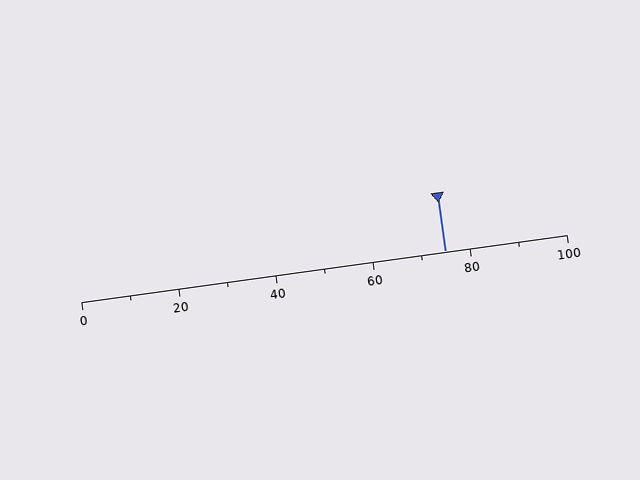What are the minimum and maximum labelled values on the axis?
The axis runs from 0 to 100.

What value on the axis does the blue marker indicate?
The marker indicates approximately 75.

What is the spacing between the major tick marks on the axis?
The major ticks are spaced 20 apart.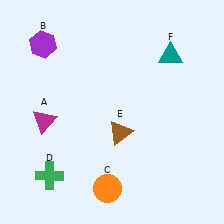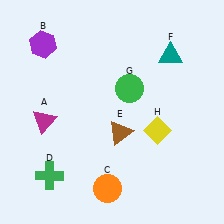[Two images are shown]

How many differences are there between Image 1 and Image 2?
There are 2 differences between the two images.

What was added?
A green circle (G), a yellow diamond (H) were added in Image 2.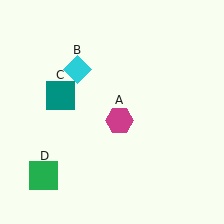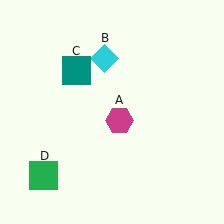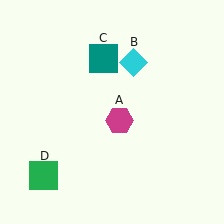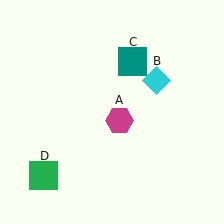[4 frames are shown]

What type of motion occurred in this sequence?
The cyan diamond (object B), teal square (object C) rotated clockwise around the center of the scene.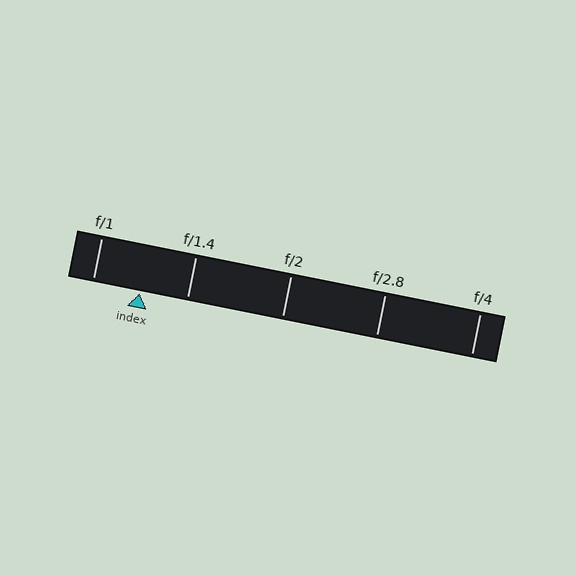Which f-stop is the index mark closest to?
The index mark is closest to f/1.4.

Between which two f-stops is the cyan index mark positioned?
The index mark is between f/1 and f/1.4.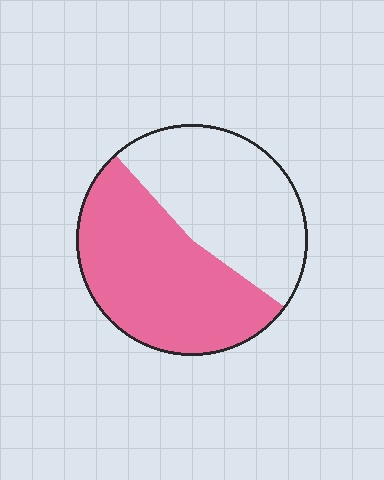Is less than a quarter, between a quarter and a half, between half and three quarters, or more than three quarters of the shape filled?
Between half and three quarters.